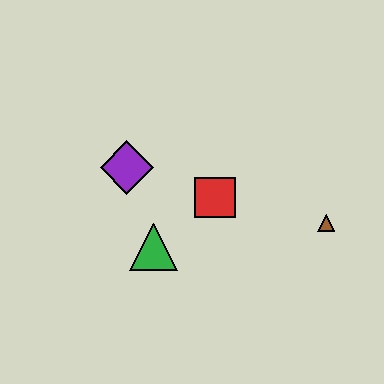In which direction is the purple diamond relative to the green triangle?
The purple diamond is above the green triangle.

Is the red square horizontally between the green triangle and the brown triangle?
Yes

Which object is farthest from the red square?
The brown triangle is farthest from the red square.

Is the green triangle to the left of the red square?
Yes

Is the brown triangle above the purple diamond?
No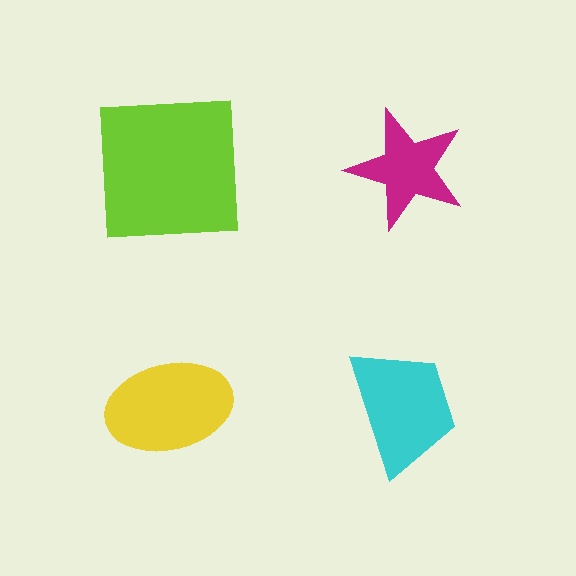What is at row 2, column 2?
A cyan trapezoid.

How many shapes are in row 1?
2 shapes.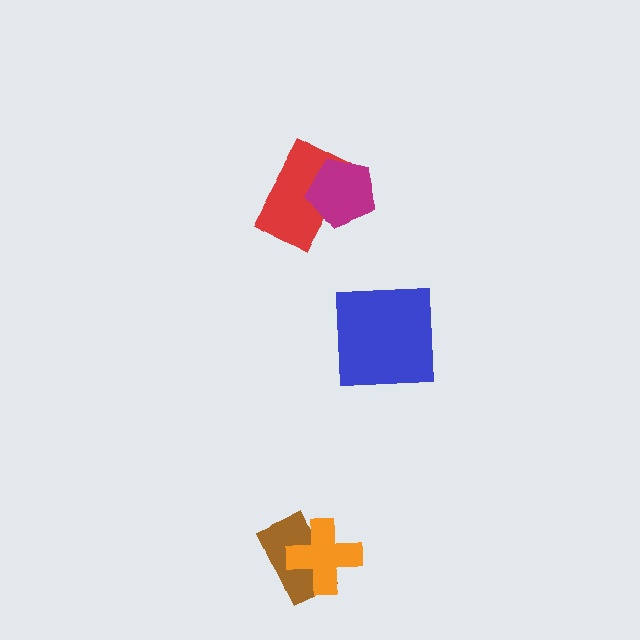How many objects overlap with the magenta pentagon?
1 object overlaps with the magenta pentagon.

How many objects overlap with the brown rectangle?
1 object overlaps with the brown rectangle.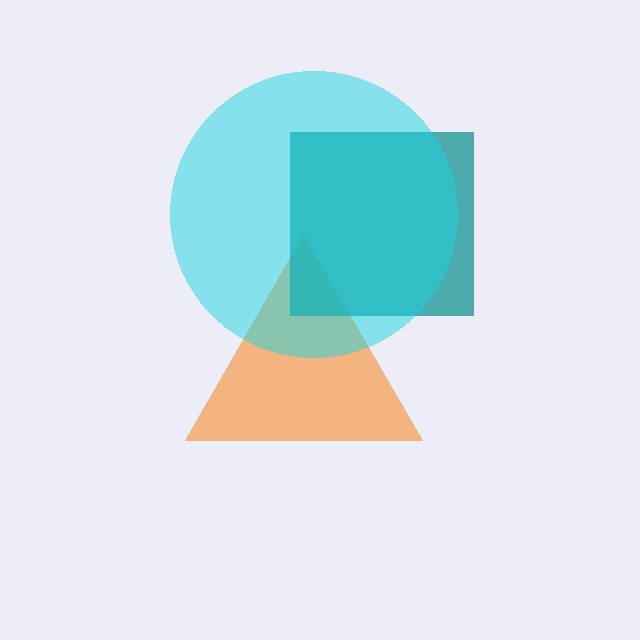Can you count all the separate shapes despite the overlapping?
Yes, there are 3 separate shapes.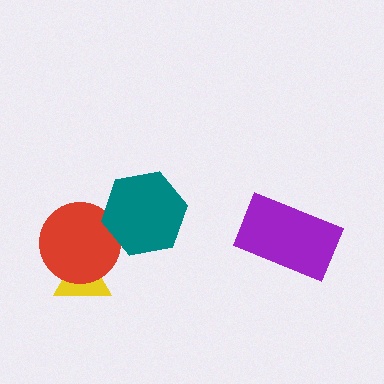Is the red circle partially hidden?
Yes, it is partially covered by another shape.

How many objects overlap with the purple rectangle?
0 objects overlap with the purple rectangle.